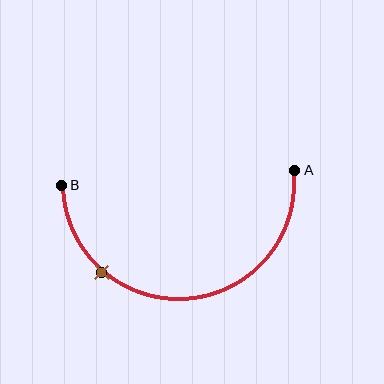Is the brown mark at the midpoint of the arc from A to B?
No. The brown mark lies on the arc but is closer to endpoint B. The arc midpoint would be at the point on the curve equidistant along the arc from both A and B.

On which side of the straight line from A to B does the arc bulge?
The arc bulges below the straight line connecting A and B.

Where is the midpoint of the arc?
The arc midpoint is the point on the curve farthest from the straight line joining A and B. It sits below that line.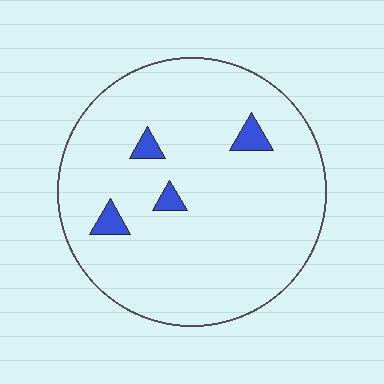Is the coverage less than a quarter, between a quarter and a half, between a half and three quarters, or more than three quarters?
Less than a quarter.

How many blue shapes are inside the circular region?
4.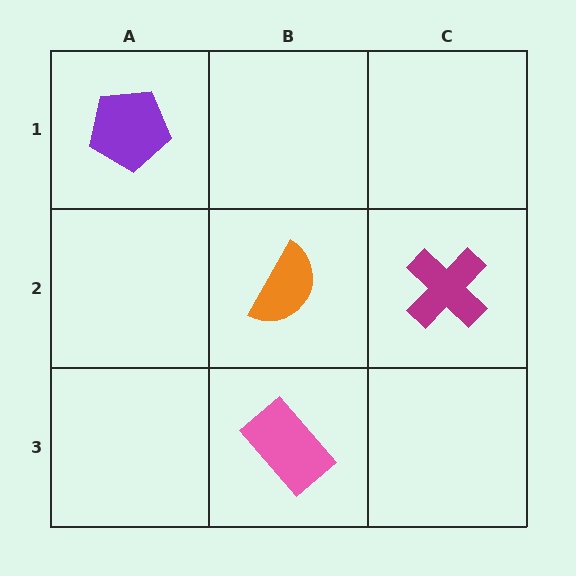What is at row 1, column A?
A purple pentagon.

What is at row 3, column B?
A pink rectangle.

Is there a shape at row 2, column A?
No, that cell is empty.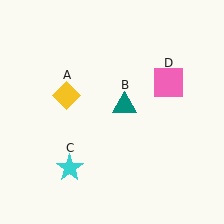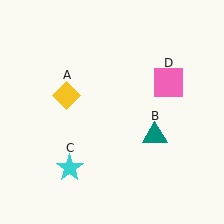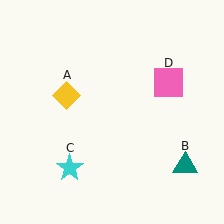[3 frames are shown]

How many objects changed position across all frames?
1 object changed position: teal triangle (object B).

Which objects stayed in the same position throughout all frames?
Yellow diamond (object A) and cyan star (object C) and pink square (object D) remained stationary.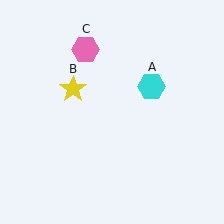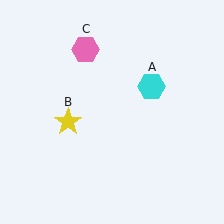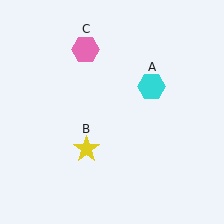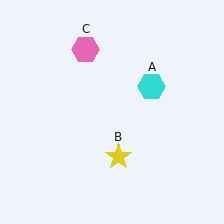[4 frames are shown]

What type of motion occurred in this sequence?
The yellow star (object B) rotated counterclockwise around the center of the scene.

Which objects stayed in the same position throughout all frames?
Cyan hexagon (object A) and pink hexagon (object C) remained stationary.